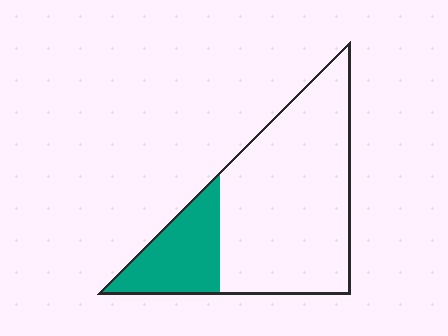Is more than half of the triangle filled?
No.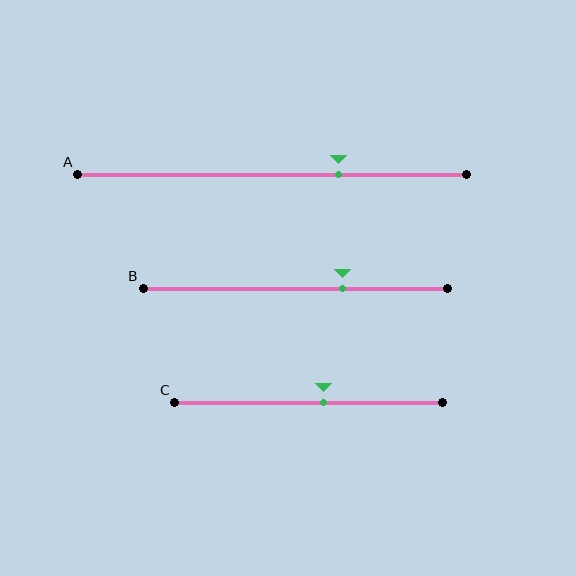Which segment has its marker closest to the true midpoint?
Segment C has its marker closest to the true midpoint.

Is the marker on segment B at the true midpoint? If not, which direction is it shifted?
No, the marker on segment B is shifted to the right by about 16% of the segment length.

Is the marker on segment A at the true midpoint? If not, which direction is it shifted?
No, the marker on segment A is shifted to the right by about 17% of the segment length.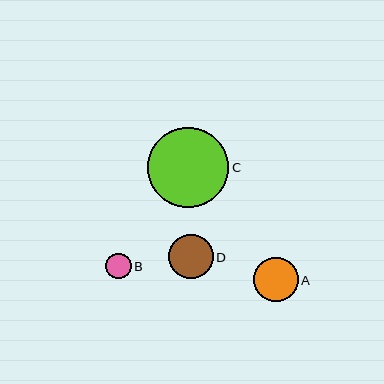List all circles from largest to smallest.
From largest to smallest: C, A, D, B.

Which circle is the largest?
Circle C is the largest with a size of approximately 81 pixels.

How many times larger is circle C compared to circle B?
Circle C is approximately 3.2 times the size of circle B.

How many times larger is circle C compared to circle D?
Circle C is approximately 1.8 times the size of circle D.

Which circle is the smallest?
Circle B is the smallest with a size of approximately 25 pixels.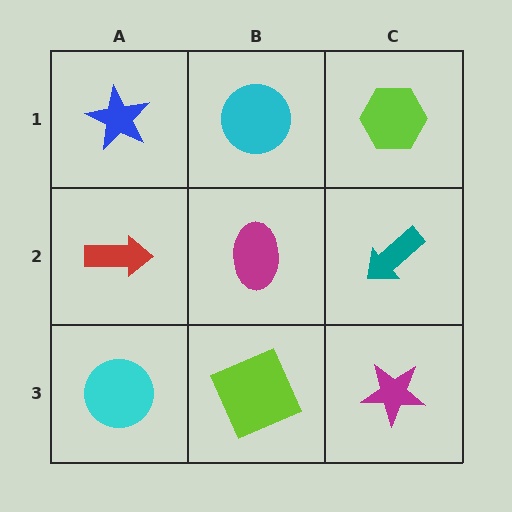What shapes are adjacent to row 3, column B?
A magenta ellipse (row 2, column B), a cyan circle (row 3, column A), a magenta star (row 3, column C).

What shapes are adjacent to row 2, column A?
A blue star (row 1, column A), a cyan circle (row 3, column A), a magenta ellipse (row 2, column B).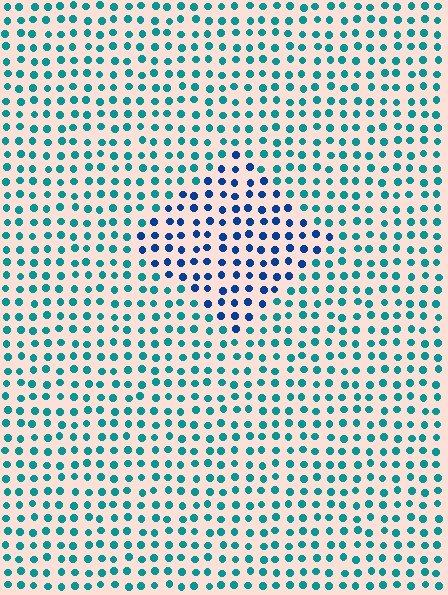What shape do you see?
I see a diamond.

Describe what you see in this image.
The image is filled with small teal elements in a uniform arrangement. A diamond-shaped region is visible where the elements are tinted to a slightly different hue, forming a subtle color boundary.